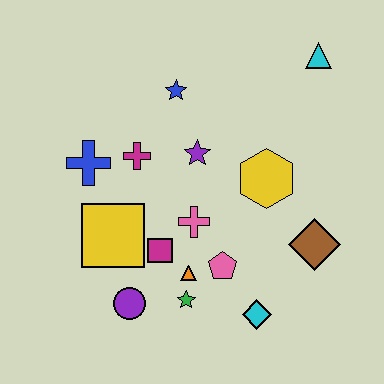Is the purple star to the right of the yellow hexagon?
No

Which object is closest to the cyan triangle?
The yellow hexagon is closest to the cyan triangle.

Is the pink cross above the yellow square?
Yes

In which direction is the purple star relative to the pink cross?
The purple star is above the pink cross.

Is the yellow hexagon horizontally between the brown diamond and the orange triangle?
Yes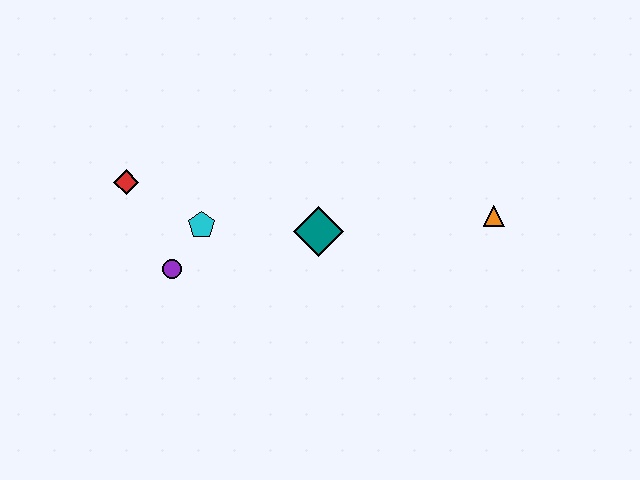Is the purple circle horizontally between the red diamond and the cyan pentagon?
Yes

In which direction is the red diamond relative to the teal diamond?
The red diamond is to the left of the teal diamond.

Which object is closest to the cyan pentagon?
The purple circle is closest to the cyan pentagon.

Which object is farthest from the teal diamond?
The red diamond is farthest from the teal diamond.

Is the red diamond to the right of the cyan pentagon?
No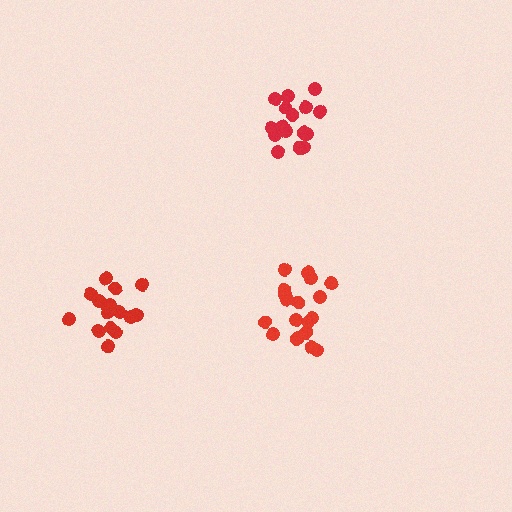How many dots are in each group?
Group 1: 16 dots, Group 2: 20 dots, Group 3: 16 dots (52 total).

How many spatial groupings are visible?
There are 3 spatial groupings.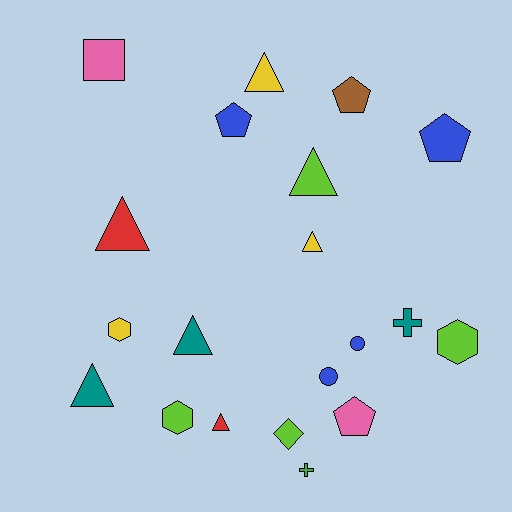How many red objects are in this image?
There are 2 red objects.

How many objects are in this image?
There are 20 objects.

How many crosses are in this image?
There are 2 crosses.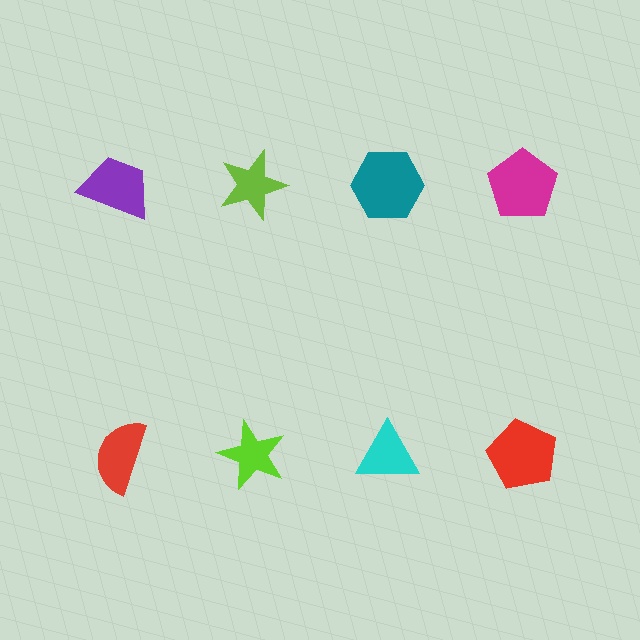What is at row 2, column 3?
A cyan triangle.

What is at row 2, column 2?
A lime star.